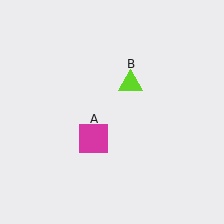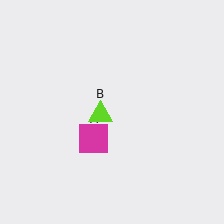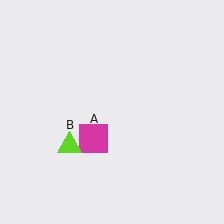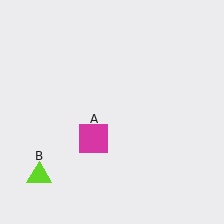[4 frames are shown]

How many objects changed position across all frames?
1 object changed position: lime triangle (object B).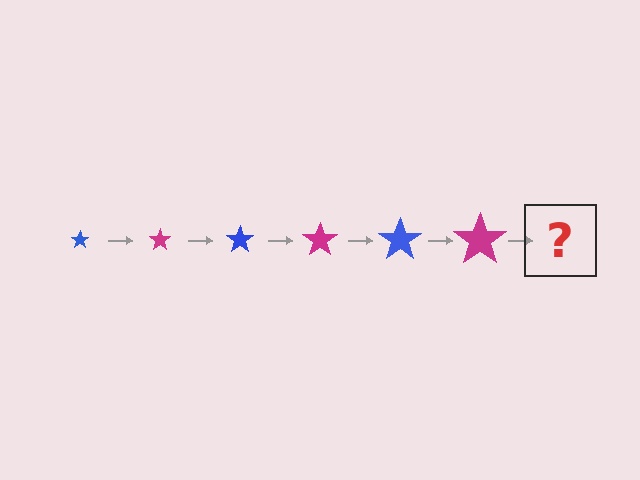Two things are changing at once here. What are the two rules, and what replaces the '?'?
The two rules are that the star grows larger each step and the color cycles through blue and magenta. The '?' should be a blue star, larger than the previous one.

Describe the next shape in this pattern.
It should be a blue star, larger than the previous one.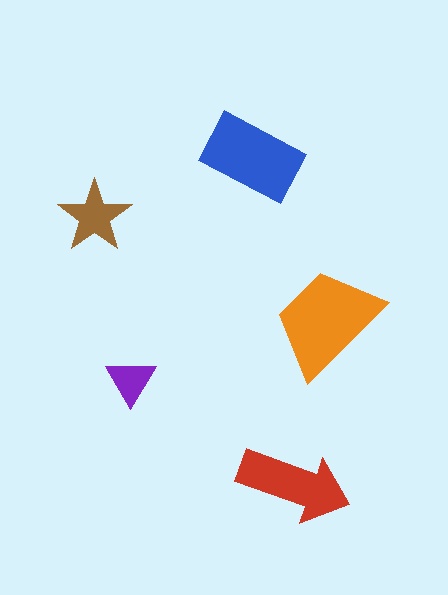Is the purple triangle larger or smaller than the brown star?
Smaller.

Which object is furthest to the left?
The brown star is leftmost.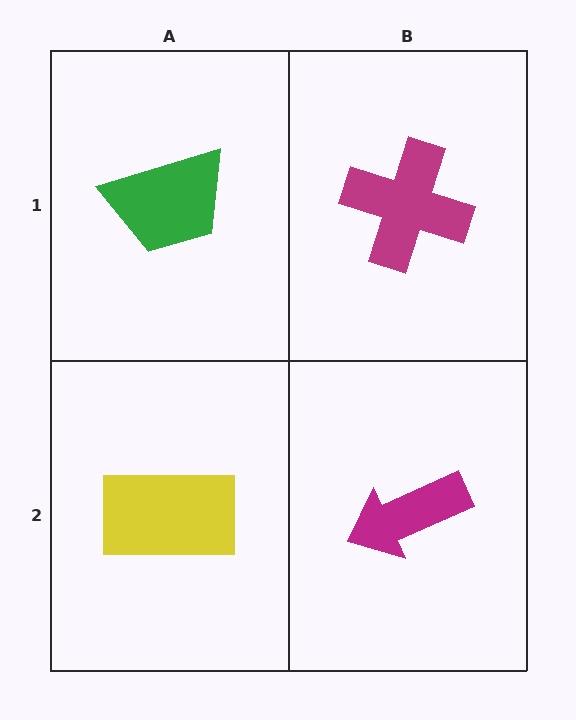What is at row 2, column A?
A yellow rectangle.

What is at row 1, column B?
A magenta cross.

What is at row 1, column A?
A green trapezoid.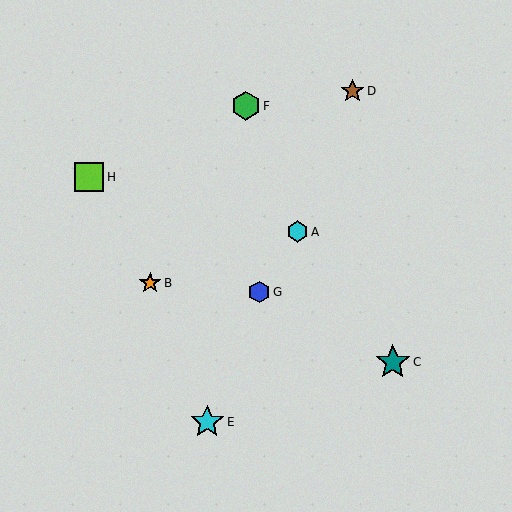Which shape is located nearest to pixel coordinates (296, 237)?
The cyan hexagon (labeled A) at (298, 232) is nearest to that location.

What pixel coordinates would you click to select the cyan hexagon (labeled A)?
Click at (298, 232) to select the cyan hexagon A.